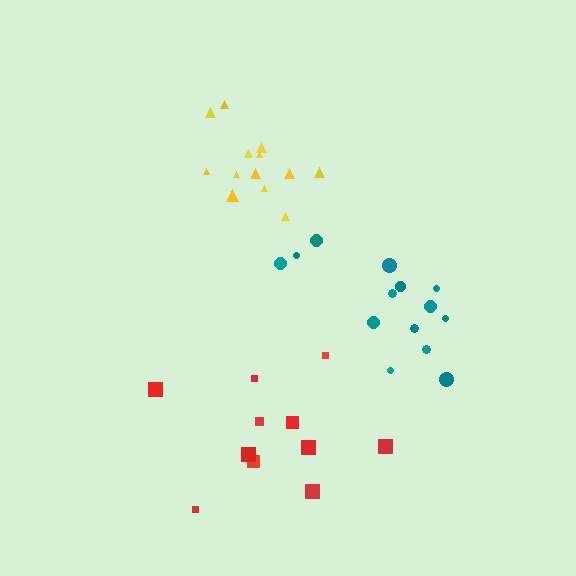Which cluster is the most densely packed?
Yellow.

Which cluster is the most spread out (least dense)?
Red.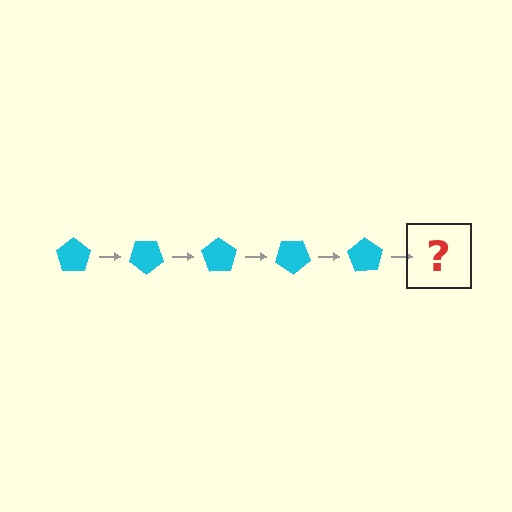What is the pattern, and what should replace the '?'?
The pattern is that the pentagon rotates 35 degrees each step. The '?' should be a cyan pentagon rotated 175 degrees.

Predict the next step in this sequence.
The next step is a cyan pentagon rotated 175 degrees.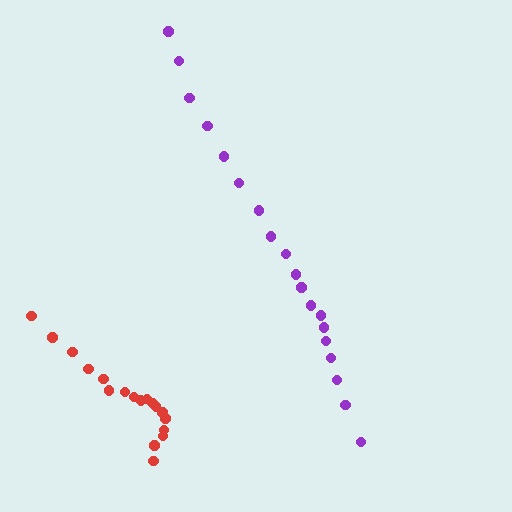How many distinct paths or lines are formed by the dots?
There are 2 distinct paths.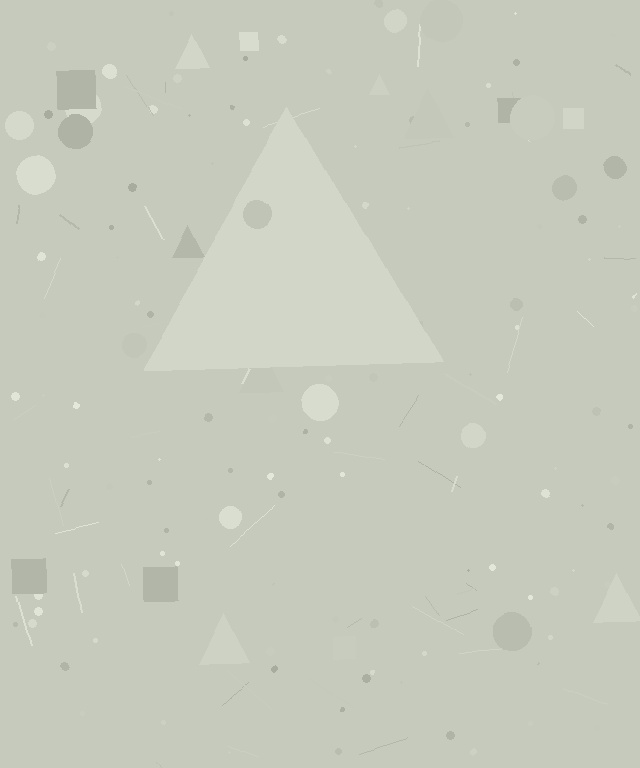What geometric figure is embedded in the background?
A triangle is embedded in the background.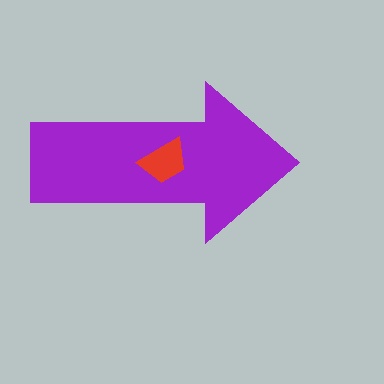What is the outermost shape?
The purple arrow.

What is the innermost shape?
The red trapezoid.